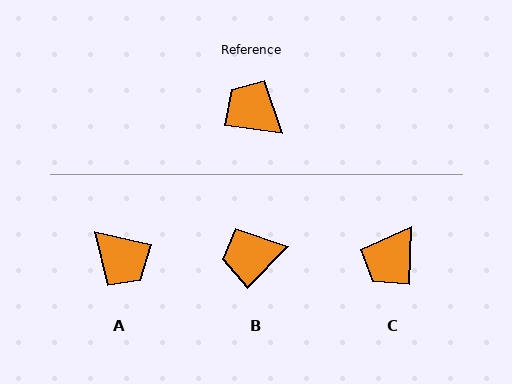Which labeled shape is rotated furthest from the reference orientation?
A, about 174 degrees away.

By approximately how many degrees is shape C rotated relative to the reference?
Approximately 96 degrees counter-clockwise.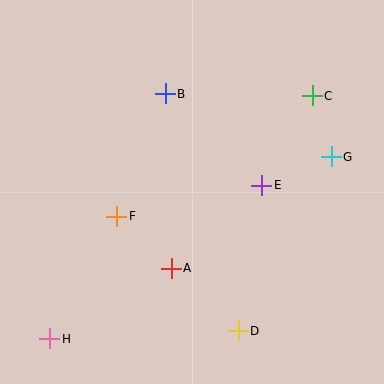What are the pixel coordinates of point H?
Point H is at (50, 339).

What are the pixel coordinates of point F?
Point F is at (117, 216).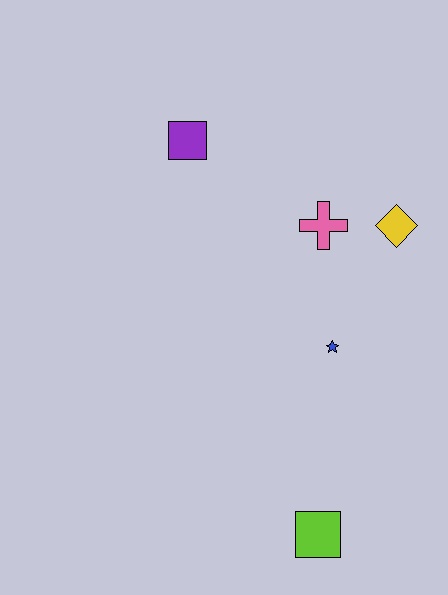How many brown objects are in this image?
There are no brown objects.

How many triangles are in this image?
There are no triangles.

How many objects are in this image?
There are 5 objects.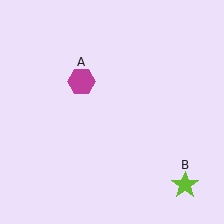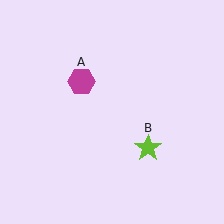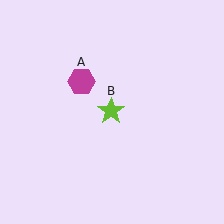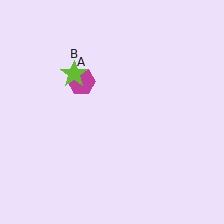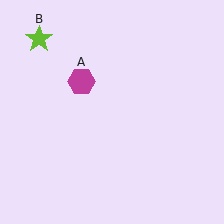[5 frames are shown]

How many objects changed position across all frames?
1 object changed position: lime star (object B).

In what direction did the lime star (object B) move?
The lime star (object B) moved up and to the left.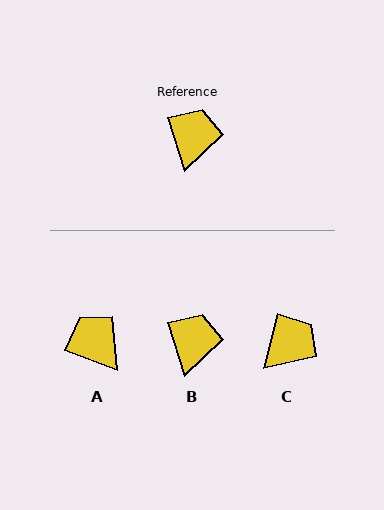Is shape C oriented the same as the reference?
No, it is off by about 32 degrees.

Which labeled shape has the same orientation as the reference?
B.